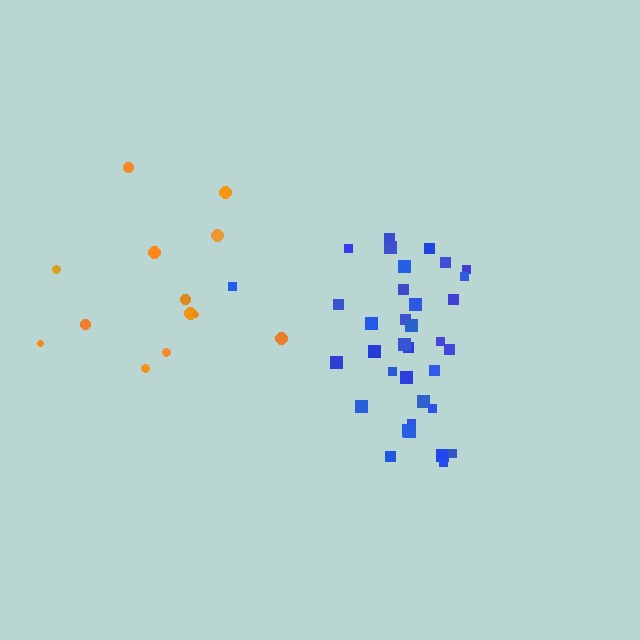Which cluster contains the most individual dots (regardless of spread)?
Blue (35).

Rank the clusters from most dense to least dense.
blue, orange.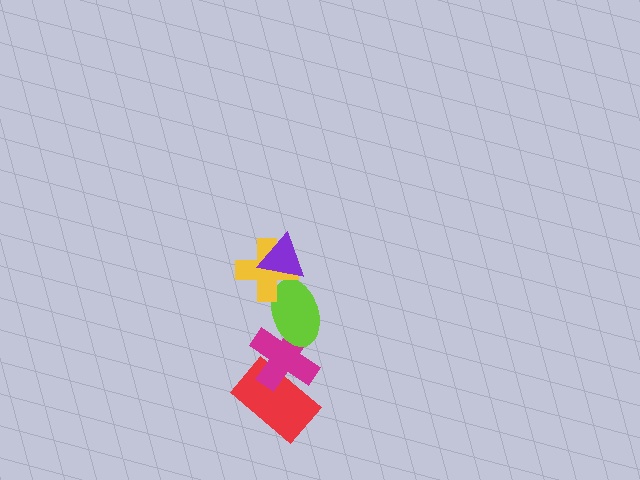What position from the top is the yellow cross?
The yellow cross is 2nd from the top.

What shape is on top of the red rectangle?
The magenta cross is on top of the red rectangle.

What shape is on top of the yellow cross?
The purple triangle is on top of the yellow cross.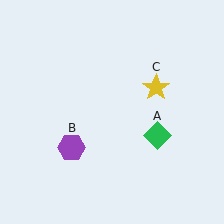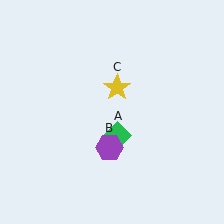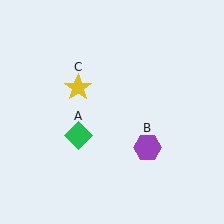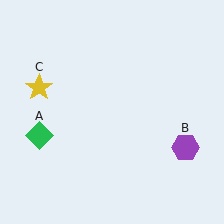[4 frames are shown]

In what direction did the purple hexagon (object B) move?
The purple hexagon (object B) moved right.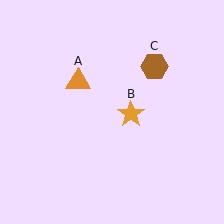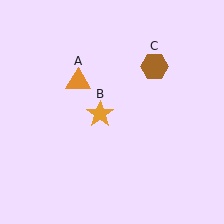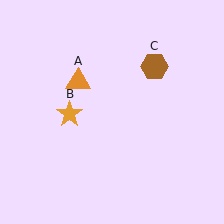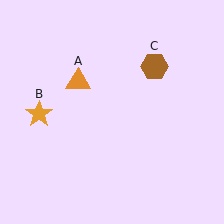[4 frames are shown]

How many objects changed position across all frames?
1 object changed position: orange star (object B).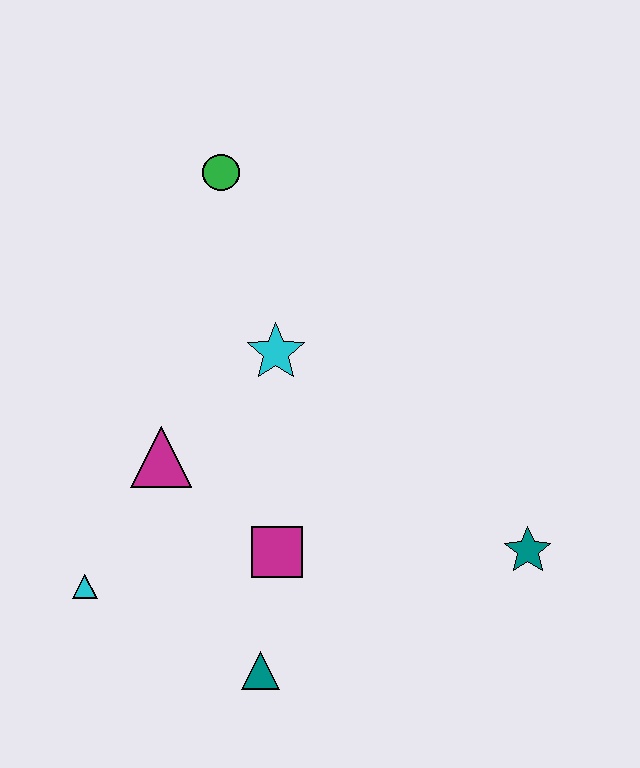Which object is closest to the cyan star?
The magenta triangle is closest to the cyan star.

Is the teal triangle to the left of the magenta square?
Yes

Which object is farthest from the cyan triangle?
The teal star is farthest from the cyan triangle.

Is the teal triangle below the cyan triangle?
Yes